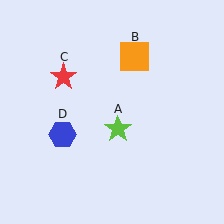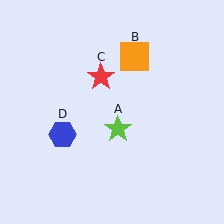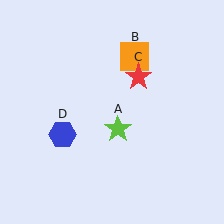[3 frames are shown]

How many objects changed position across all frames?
1 object changed position: red star (object C).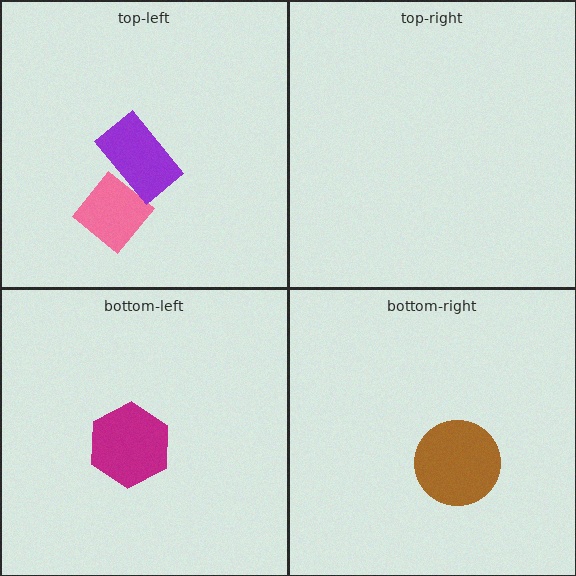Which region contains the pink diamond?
The top-left region.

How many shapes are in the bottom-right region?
1.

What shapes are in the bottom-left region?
The magenta hexagon.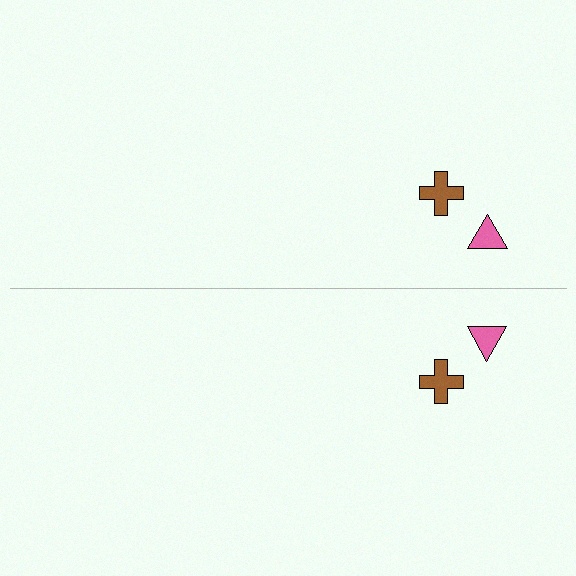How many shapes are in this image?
There are 4 shapes in this image.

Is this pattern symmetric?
Yes, this pattern has bilateral (reflection) symmetry.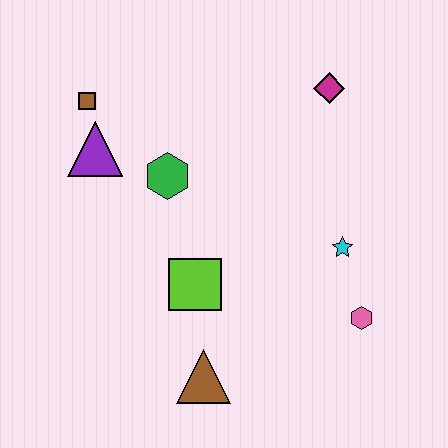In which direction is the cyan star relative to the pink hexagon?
The cyan star is above the pink hexagon.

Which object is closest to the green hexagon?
The purple triangle is closest to the green hexagon.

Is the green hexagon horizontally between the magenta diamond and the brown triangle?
No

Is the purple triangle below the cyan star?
No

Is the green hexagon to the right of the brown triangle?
No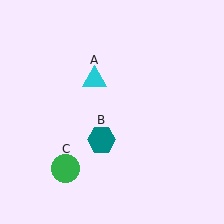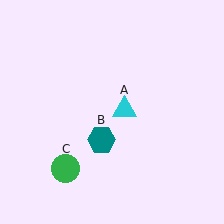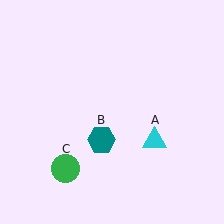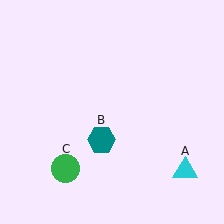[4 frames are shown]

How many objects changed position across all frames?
1 object changed position: cyan triangle (object A).